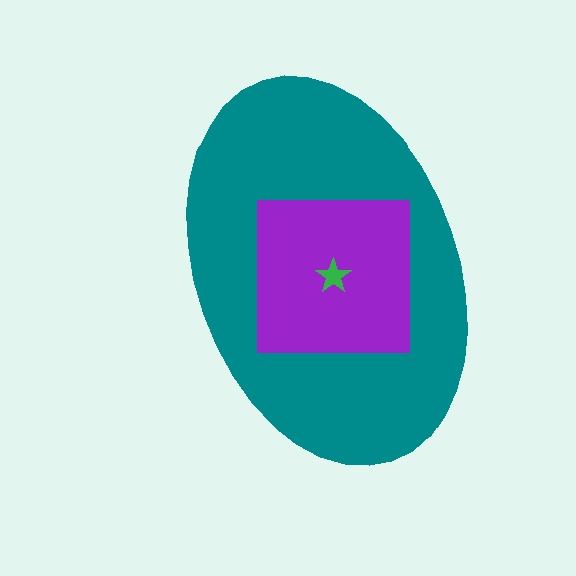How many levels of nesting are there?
3.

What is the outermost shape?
The teal ellipse.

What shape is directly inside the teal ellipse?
The purple square.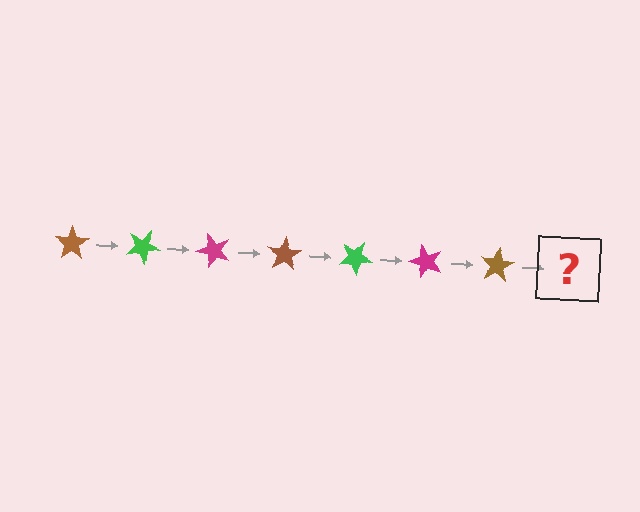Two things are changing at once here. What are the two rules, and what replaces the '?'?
The two rules are that it rotates 25 degrees each step and the color cycles through brown, green, and magenta. The '?' should be a green star, rotated 175 degrees from the start.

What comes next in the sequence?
The next element should be a green star, rotated 175 degrees from the start.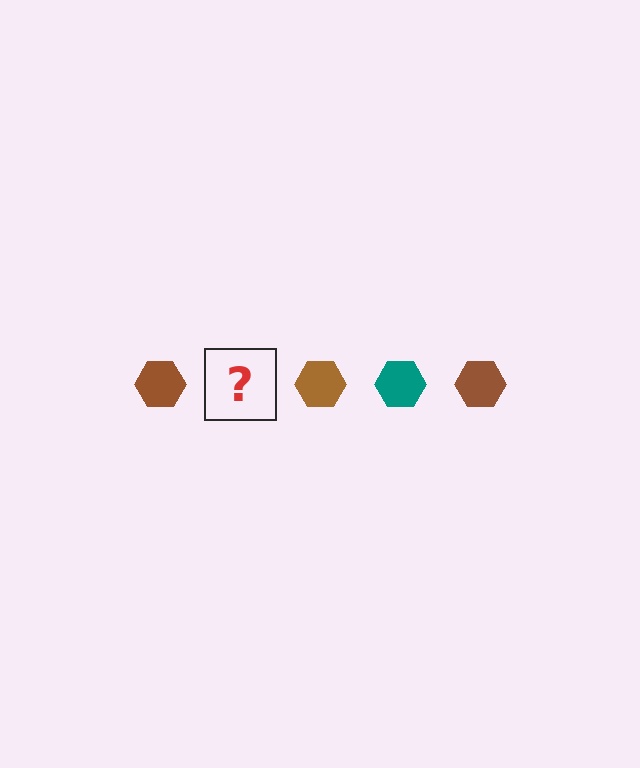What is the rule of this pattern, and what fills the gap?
The rule is that the pattern cycles through brown, teal hexagons. The gap should be filled with a teal hexagon.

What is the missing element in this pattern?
The missing element is a teal hexagon.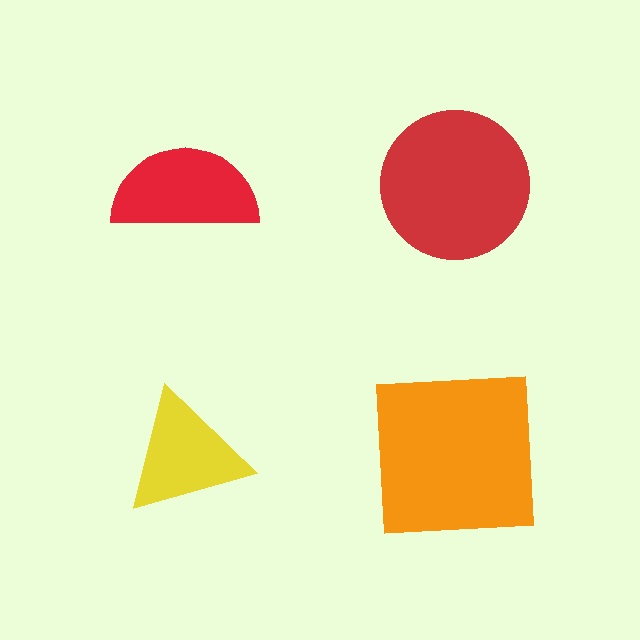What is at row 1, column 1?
A red semicircle.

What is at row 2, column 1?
A yellow triangle.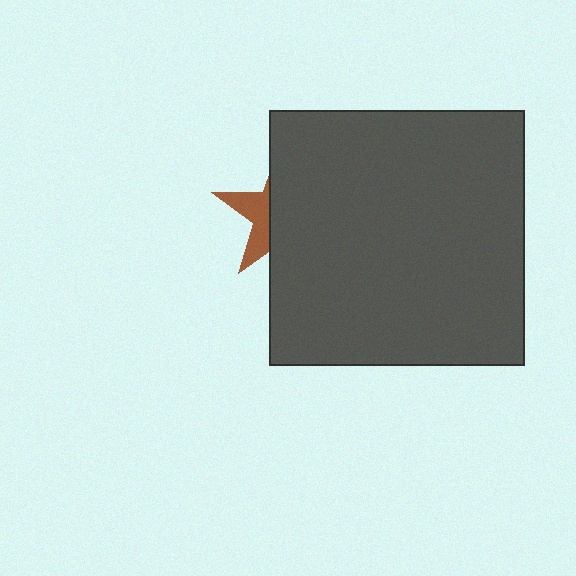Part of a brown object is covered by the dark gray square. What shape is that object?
It is a star.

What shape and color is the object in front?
The object in front is a dark gray square.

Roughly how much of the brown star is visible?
A small part of it is visible (roughly 34%).